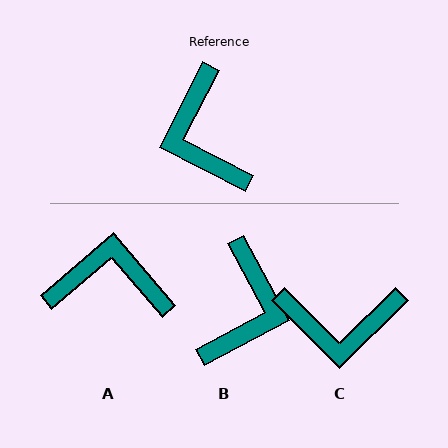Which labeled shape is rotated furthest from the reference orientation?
B, about 145 degrees away.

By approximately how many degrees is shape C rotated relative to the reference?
Approximately 72 degrees counter-clockwise.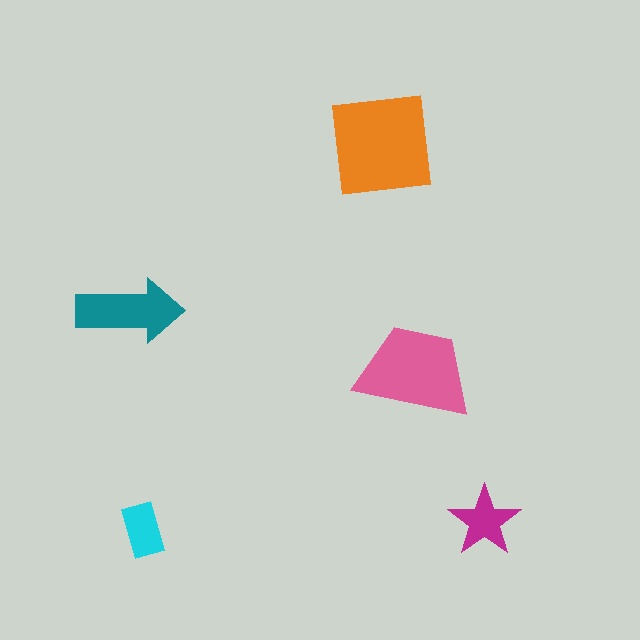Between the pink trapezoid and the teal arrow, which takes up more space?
The pink trapezoid.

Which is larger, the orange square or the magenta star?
The orange square.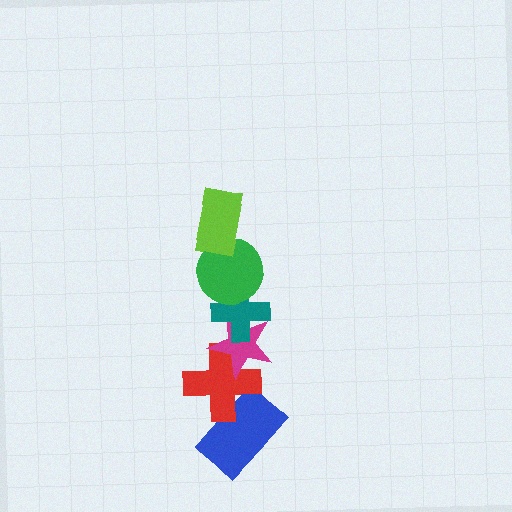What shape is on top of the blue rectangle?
The red cross is on top of the blue rectangle.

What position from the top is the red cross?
The red cross is 5th from the top.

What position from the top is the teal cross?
The teal cross is 3rd from the top.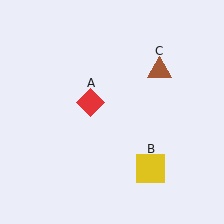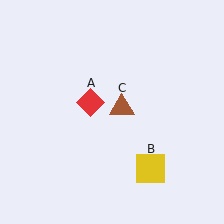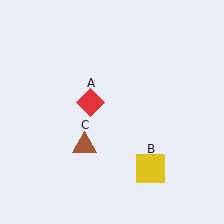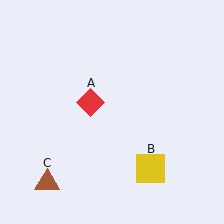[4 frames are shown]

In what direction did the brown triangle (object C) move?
The brown triangle (object C) moved down and to the left.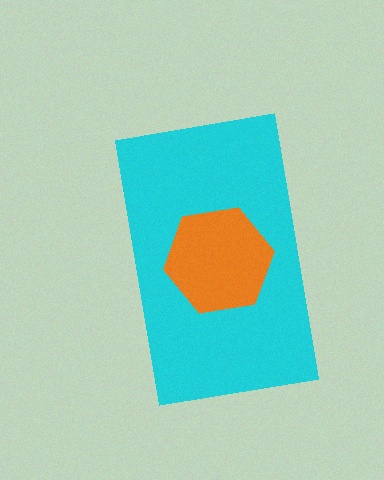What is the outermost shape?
The cyan rectangle.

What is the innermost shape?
The orange hexagon.